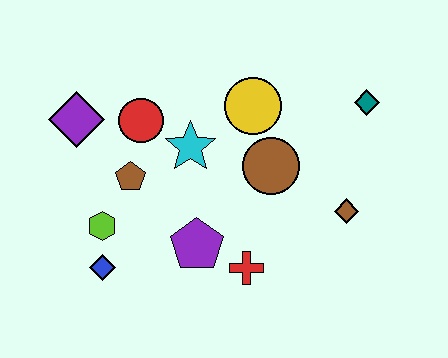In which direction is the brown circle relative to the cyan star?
The brown circle is to the right of the cyan star.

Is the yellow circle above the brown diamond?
Yes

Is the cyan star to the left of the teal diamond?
Yes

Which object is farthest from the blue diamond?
The teal diamond is farthest from the blue diamond.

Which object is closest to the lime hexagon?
The blue diamond is closest to the lime hexagon.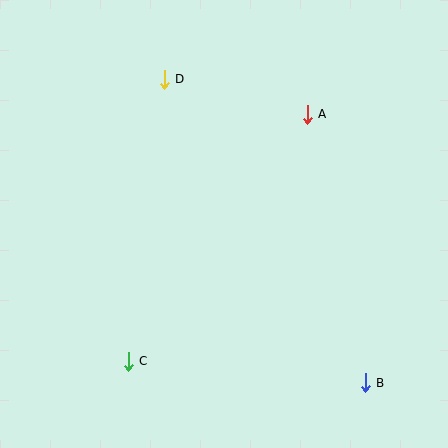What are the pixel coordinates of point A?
Point A is at (307, 114).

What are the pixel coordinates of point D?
Point D is at (164, 79).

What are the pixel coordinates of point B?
Point B is at (365, 383).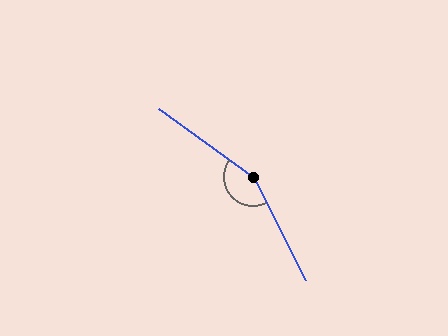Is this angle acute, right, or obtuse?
It is obtuse.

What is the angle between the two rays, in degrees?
Approximately 153 degrees.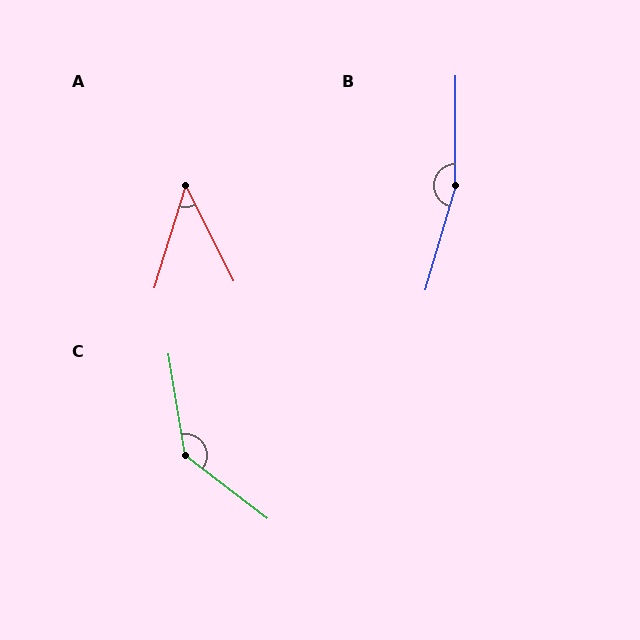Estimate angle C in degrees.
Approximately 136 degrees.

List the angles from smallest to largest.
A (43°), C (136°), B (164°).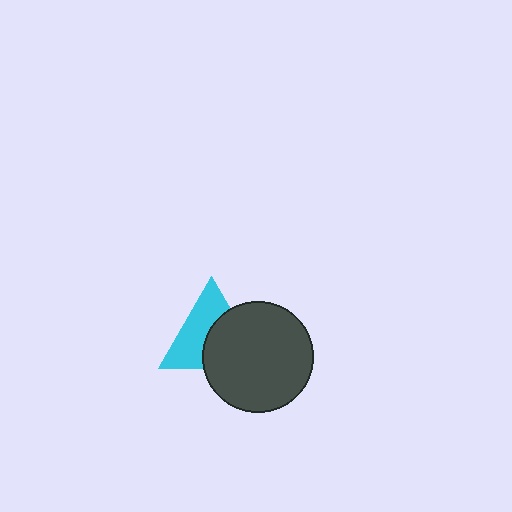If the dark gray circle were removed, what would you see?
You would see the complete cyan triangle.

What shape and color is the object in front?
The object in front is a dark gray circle.